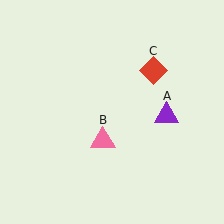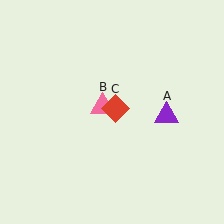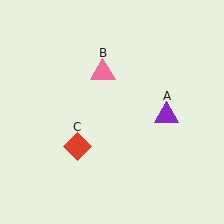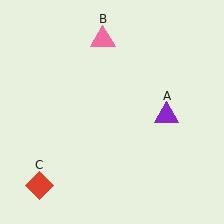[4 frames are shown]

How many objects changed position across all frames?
2 objects changed position: pink triangle (object B), red diamond (object C).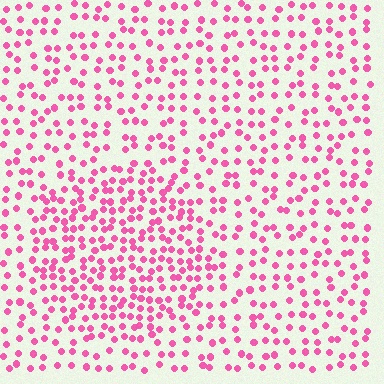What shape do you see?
I see a circle.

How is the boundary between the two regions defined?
The boundary is defined by a change in element density (approximately 1.7x ratio). All elements are the same color, size, and shape.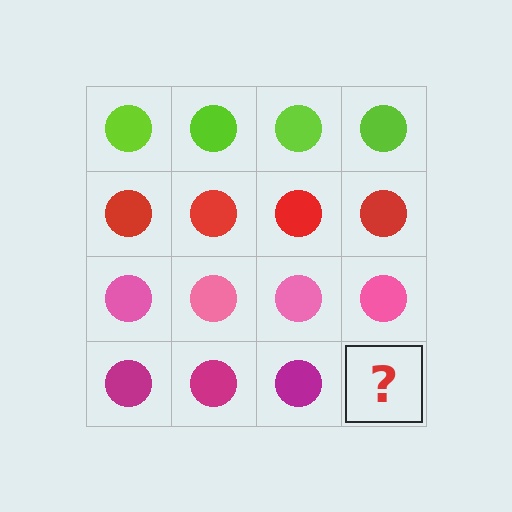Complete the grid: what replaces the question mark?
The question mark should be replaced with a magenta circle.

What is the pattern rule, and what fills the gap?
The rule is that each row has a consistent color. The gap should be filled with a magenta circle.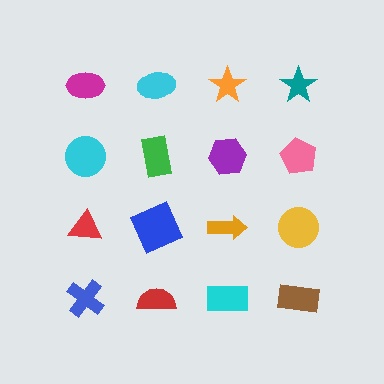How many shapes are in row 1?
4 shapes.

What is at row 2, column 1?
A cyan circle.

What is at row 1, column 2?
A cyan ellipse.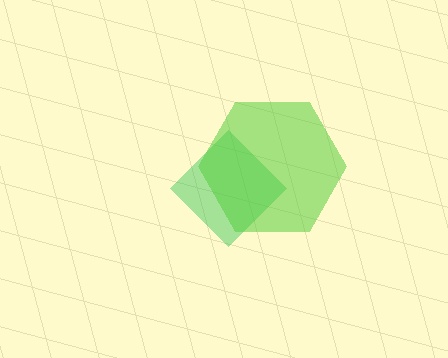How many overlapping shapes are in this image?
There are 2 overlapping shapes in the image.